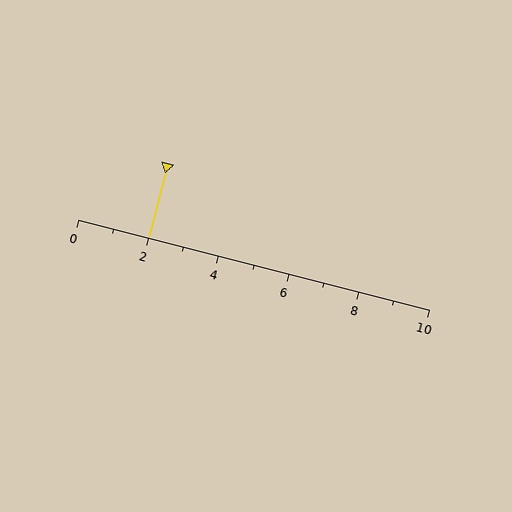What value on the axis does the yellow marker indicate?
The marker indicates approximately 2.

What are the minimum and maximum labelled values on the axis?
The axis runs from 0 to 10.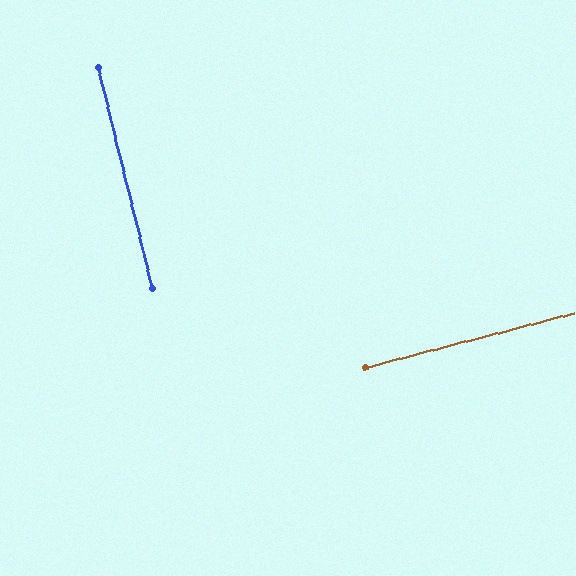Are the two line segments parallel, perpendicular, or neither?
Perpendicular — they meet at approximately 89°.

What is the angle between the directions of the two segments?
Approximately 89 degrees.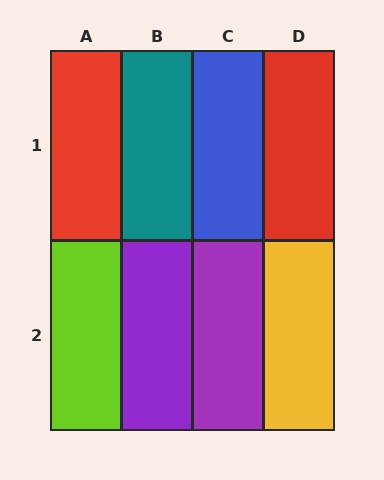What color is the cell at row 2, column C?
Purple.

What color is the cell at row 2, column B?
Purple.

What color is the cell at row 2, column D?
Yellow.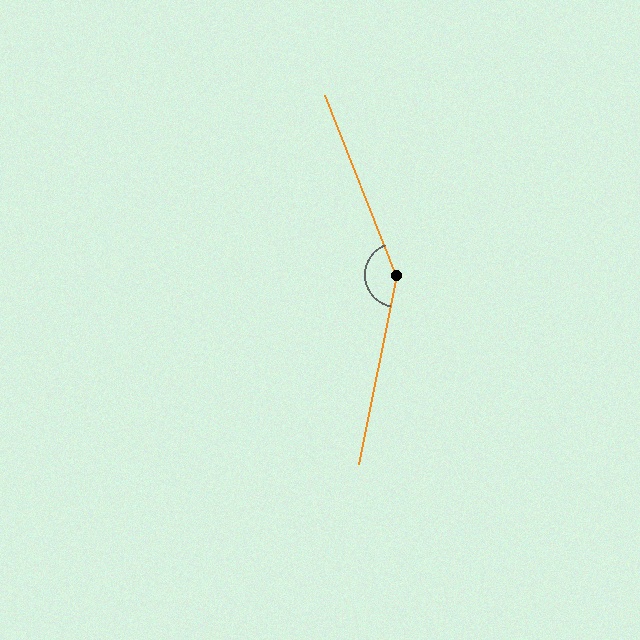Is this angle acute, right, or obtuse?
It is obtuse.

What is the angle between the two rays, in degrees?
Approximately 147 degrees.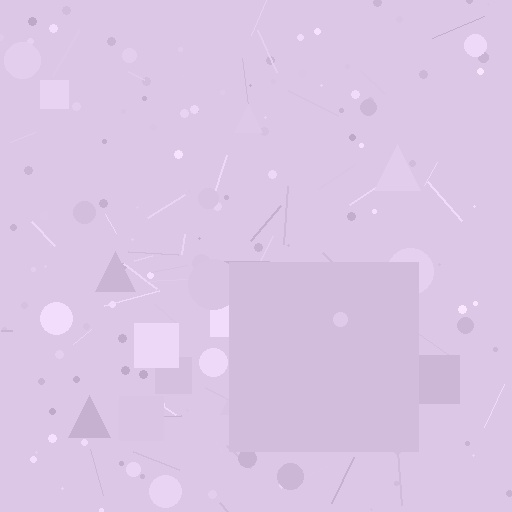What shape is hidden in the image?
A square is hidden in the image.